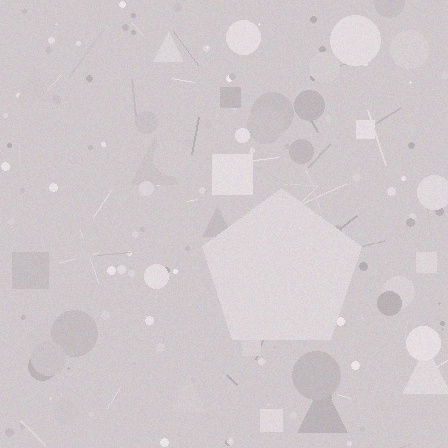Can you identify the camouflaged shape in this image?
The camouflaged shape is a pentagon.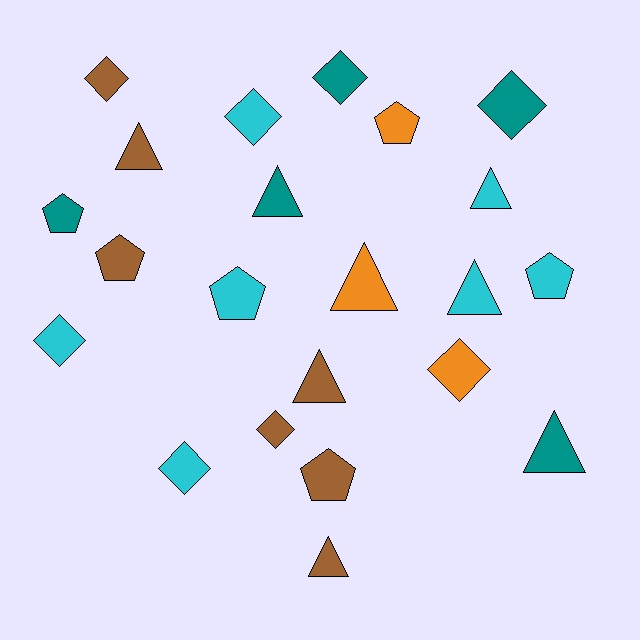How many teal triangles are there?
There are 2 teal triangles.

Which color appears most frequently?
Brown, with 7 objects.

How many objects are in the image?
There are 22 objects.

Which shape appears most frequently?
Triangle, with 8 objects.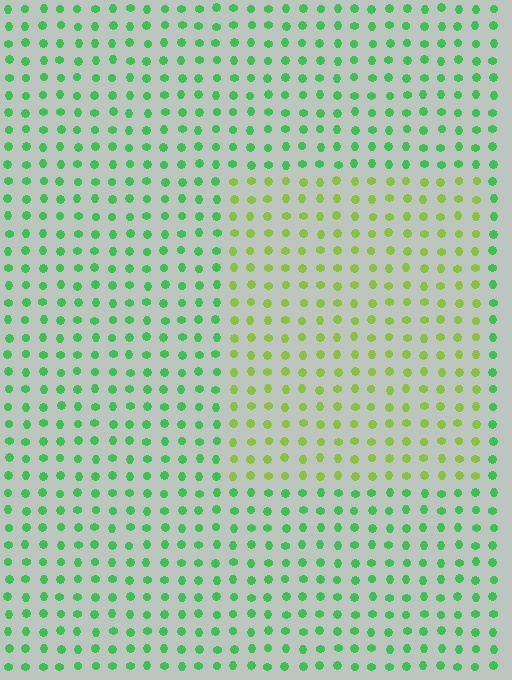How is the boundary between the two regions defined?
The boundary is defined purely by a slight shift in hue (about 44 degrees). Spacing, size, and orientation are identical on both sides.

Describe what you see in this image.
The image is filled with small green elements in a uniform arrangement. A rectangle-shaped region is visible where the elements are tinted to a slightly different hue, forming a subtle color boundary.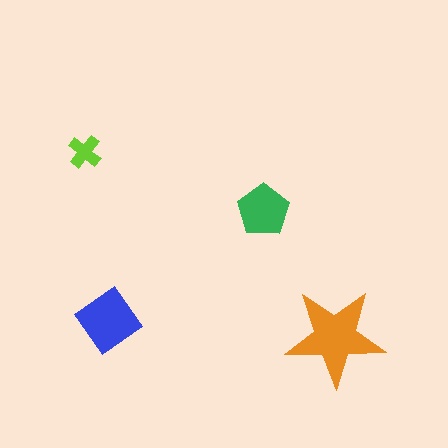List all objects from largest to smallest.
The orange star, the blue diamond, the green pentagon, the lime cross.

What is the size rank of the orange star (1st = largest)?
1st.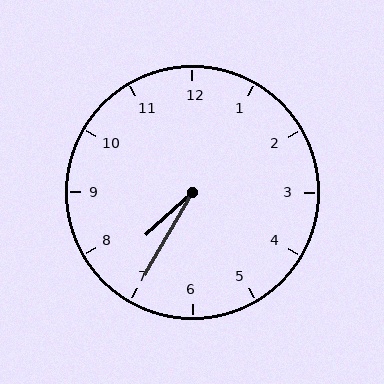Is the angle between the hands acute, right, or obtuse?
It is acute.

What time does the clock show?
7:35.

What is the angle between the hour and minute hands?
Approximately 18 degrees.